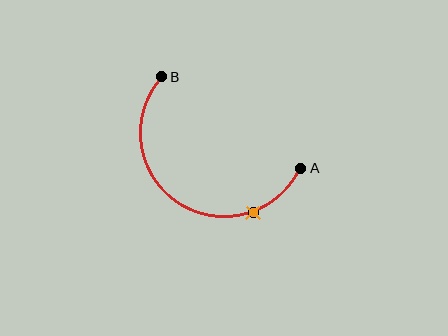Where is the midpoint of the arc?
The arc midpoint is the point on the curve farthest from the straight line joining A and B. It sits below that line.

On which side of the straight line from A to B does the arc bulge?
The arc bulges below the straight line connecting A and B.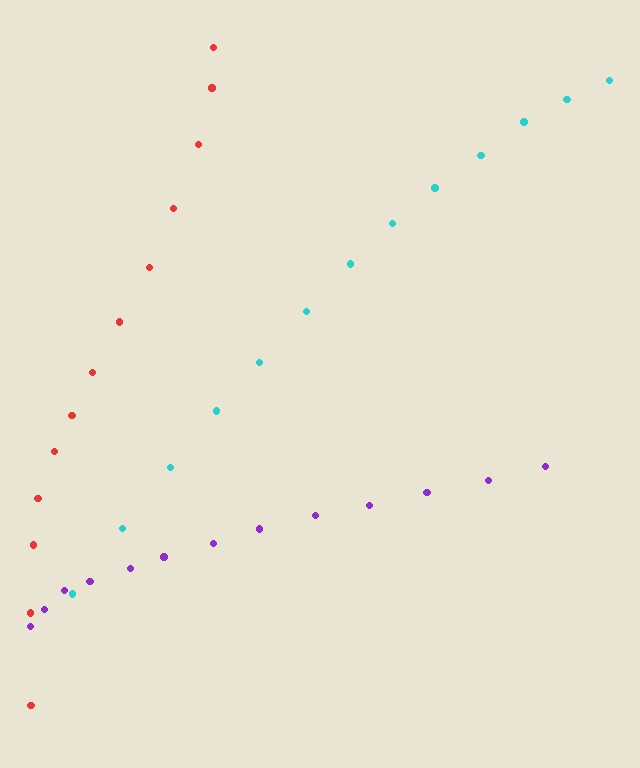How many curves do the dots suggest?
There are 3 distinct paths.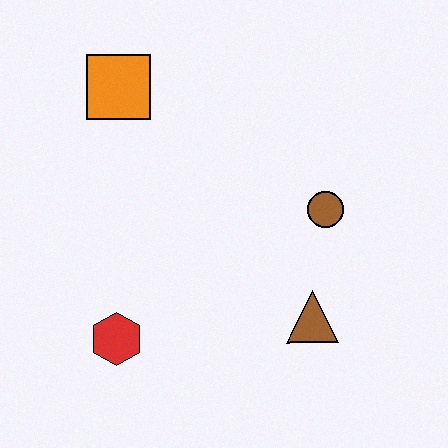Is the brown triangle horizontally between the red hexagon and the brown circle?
Yes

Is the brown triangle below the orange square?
Yes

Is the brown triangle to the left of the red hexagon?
No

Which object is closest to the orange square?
The brown circle is closest to the orange square.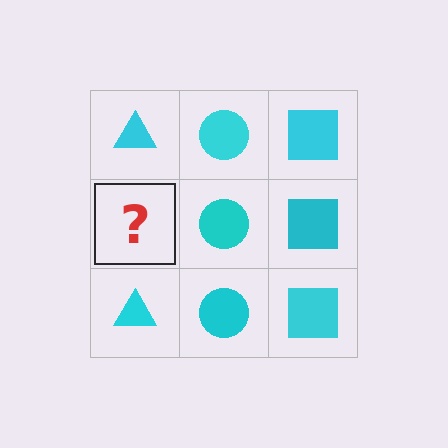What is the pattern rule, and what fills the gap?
The rule is that each column has a consistent shape. The gap should be filled with a cyan triangle.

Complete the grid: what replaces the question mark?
The question mark should be replaced with a cyan triangle.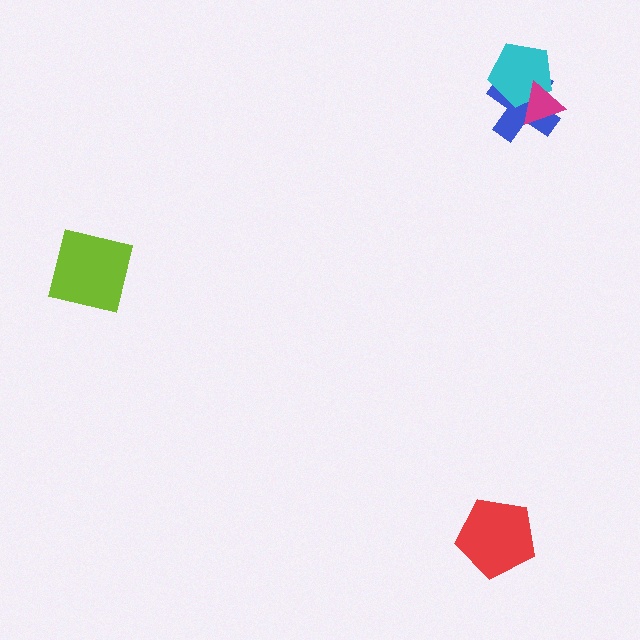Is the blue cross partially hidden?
Yes, it is partially covered by another shape.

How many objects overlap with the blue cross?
2 objects overlap with the blue cross.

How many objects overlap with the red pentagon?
0 objects overlap with the red pentagon.